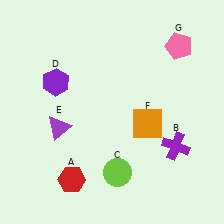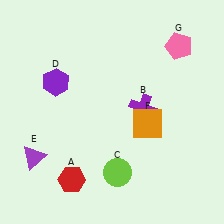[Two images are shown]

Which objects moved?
The objects that moved are: the purple cross (B), the purple triangle (E).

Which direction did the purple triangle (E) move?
The purple triangle (E) moved down.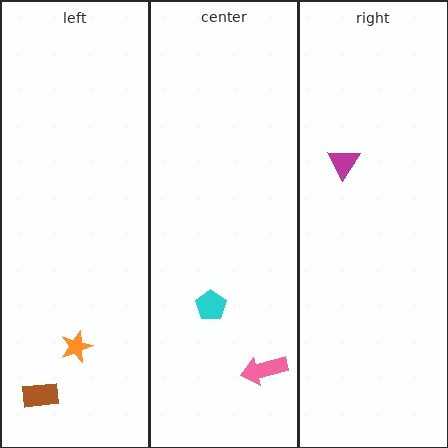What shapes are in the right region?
The magenta triangle.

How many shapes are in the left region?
2.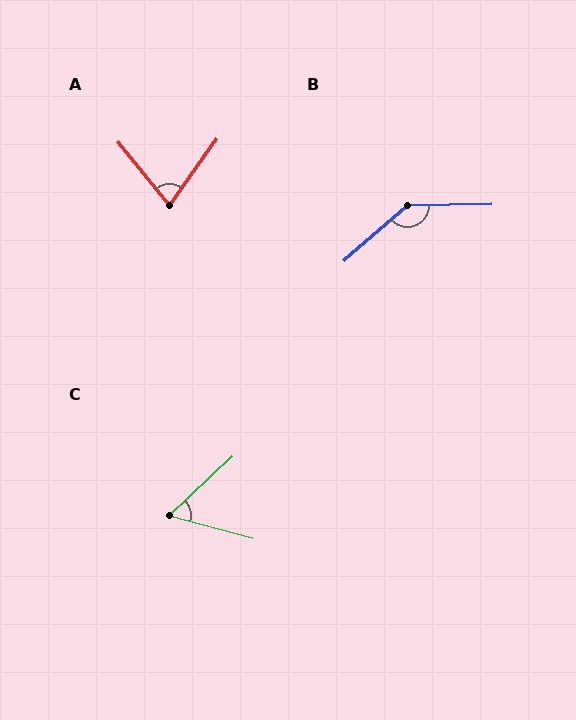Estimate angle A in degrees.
Approximately 74 degrees.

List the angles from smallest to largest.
C (58°), A (74°), B (140°).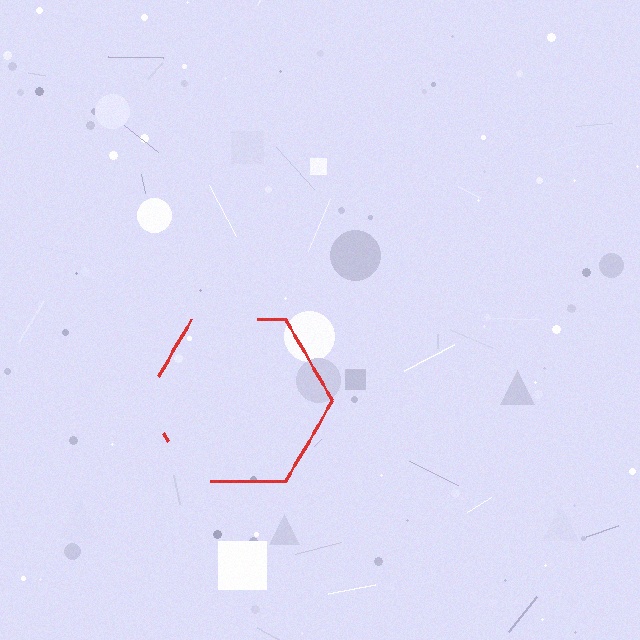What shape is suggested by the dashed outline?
The dashed outline suggests a hexagon.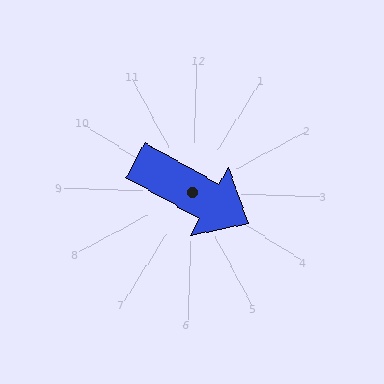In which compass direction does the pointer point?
Southeast.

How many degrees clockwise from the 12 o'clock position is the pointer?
Approximately 117 degrees.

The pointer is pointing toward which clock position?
Roughly 4 o'clock.